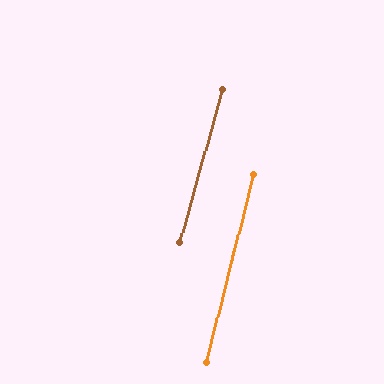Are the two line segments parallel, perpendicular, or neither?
Parallel — their directions differ by only 1.6°.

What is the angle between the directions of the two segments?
Approximately 2 degrees.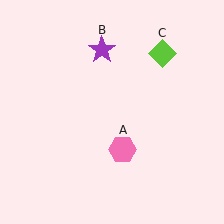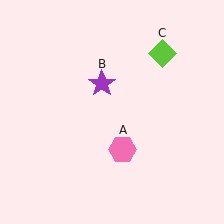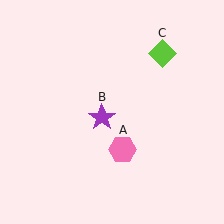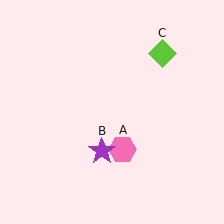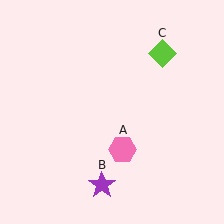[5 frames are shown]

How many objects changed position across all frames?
1 object changed position: purple star (object B).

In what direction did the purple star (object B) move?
The purple star (object B) moved down.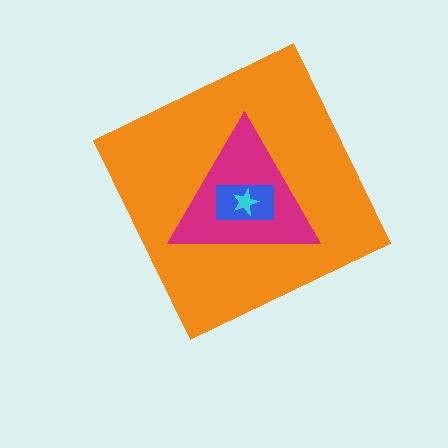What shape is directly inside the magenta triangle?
The blue rectangle.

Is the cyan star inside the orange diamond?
Yes.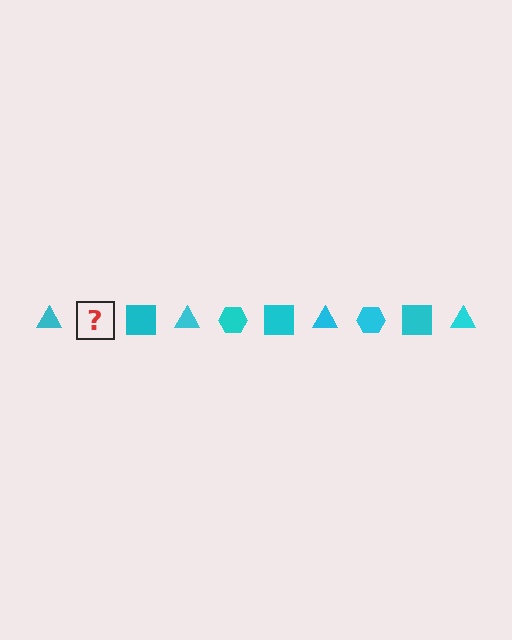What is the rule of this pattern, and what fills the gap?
The rule is that the pattern cycles through triangle, hexagon, square shapes in cyan. The gap should be filled with a cyan hexagon.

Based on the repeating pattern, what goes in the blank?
The blank should be a cyan hexagon.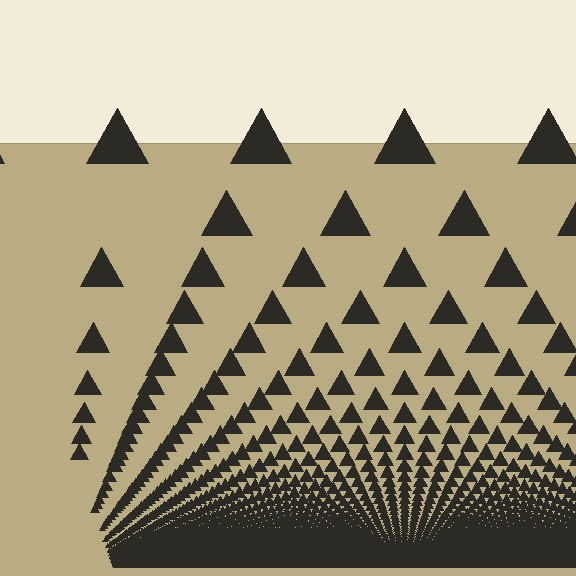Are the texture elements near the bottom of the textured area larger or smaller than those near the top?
Smaller. The gradient is inverted — elements near the bottom are smaller and denser.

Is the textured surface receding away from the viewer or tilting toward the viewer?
The surface appears to tilt toward the viewer. Texture elements get larger and sparser toward the top.